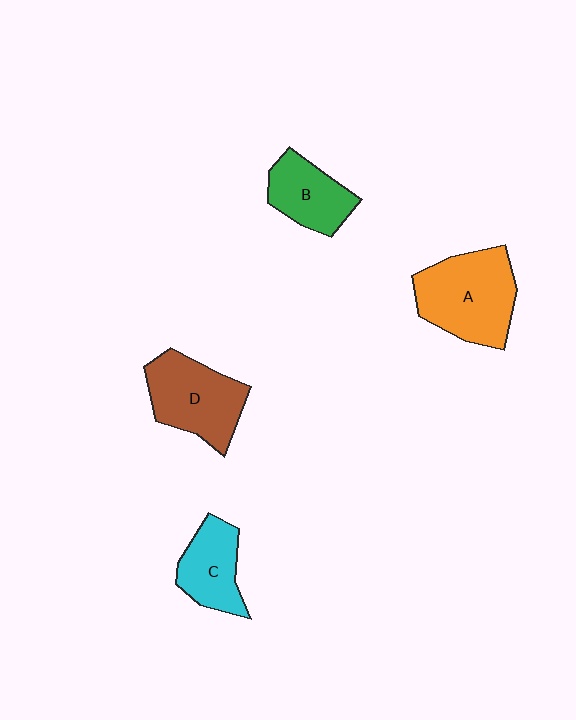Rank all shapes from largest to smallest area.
From largest to smallest: A (orange), D (brown), B (green), C (cyan).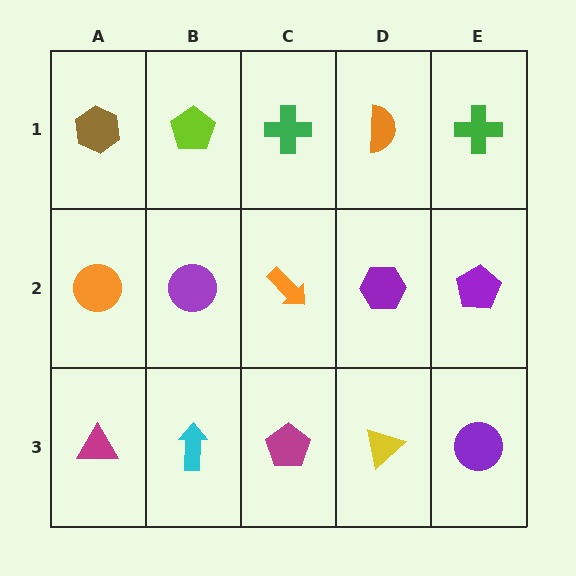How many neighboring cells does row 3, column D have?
3.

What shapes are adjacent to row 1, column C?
An orange arrow (row 2, column C), a lime pentagon (row 1, column B), an orange semicircle (row 1, column D).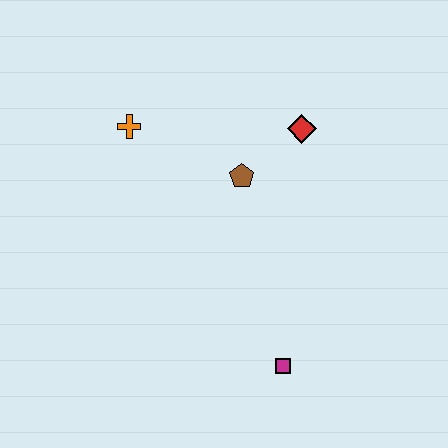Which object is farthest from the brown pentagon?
The magenta square is farthest from the brown pentagon.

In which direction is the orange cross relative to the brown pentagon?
The orange cross is to the left of the brown pentagon.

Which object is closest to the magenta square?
The brown pentagon is closest to the magenta square.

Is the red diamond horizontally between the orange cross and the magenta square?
No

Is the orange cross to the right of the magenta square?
No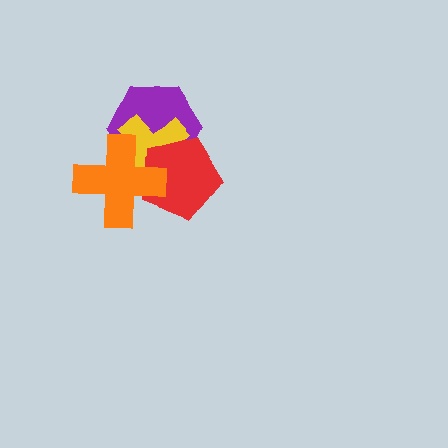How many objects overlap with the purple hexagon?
3 objects overlap with the purple hexagon.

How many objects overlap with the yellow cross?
3 objects overlap with the yellow cross.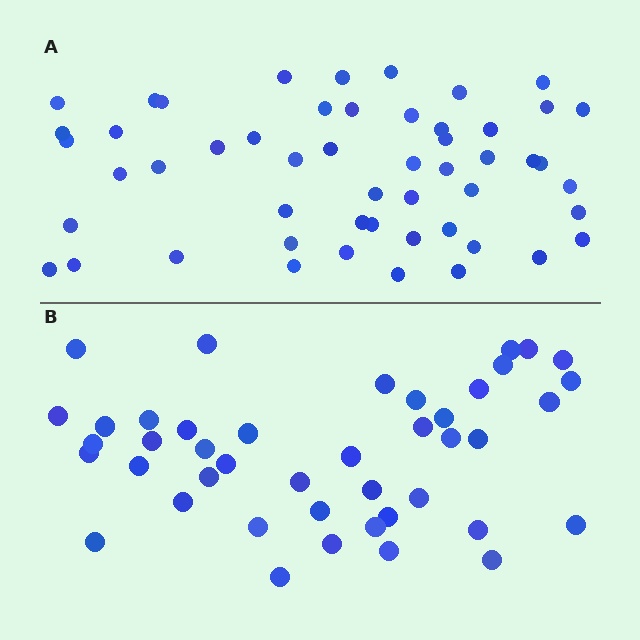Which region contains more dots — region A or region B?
Region A (the top region) has more dots.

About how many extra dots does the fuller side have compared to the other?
Region A has roughly 8 or so more dots than region B.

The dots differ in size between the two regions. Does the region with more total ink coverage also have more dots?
No. Region B has more total ink coverage because its dots are larger, but region A actually contains more individual dots. Total area can be misleading — the number of items is what matters here.